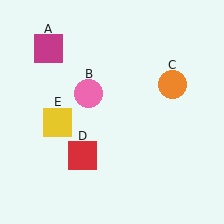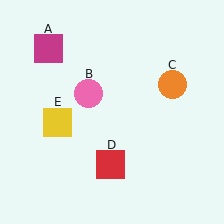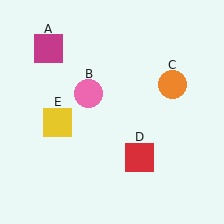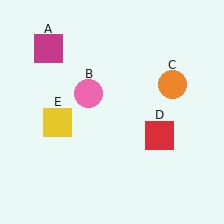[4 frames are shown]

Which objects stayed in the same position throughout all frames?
Magenta square (object A) and pink circle (object B) and orange circle (object C) and yellow square (object E) remained stationary.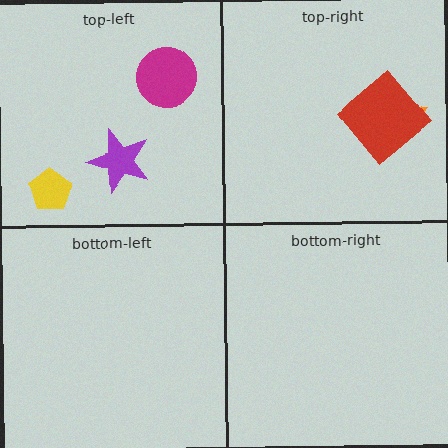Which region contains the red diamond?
The top-right region.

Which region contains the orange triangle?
The top-right region.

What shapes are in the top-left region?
The purple star, the magenta circle, the yellow pentagon.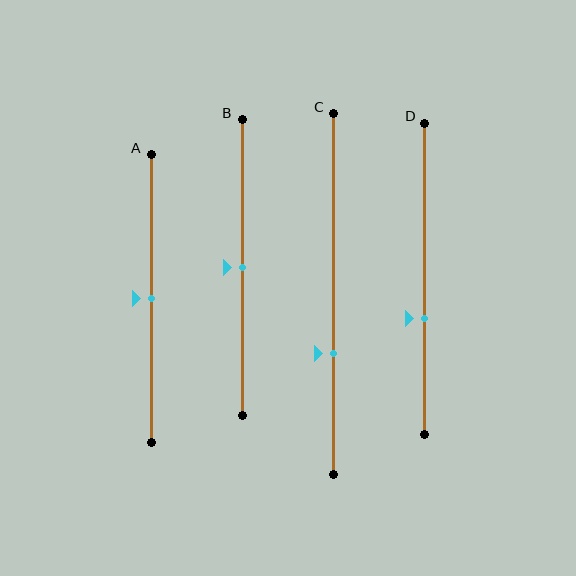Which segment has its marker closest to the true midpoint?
Segment A has its marker closest to the true midpoint.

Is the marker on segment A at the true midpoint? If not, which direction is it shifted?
Yes, the marker on segment A is at the true midpoint.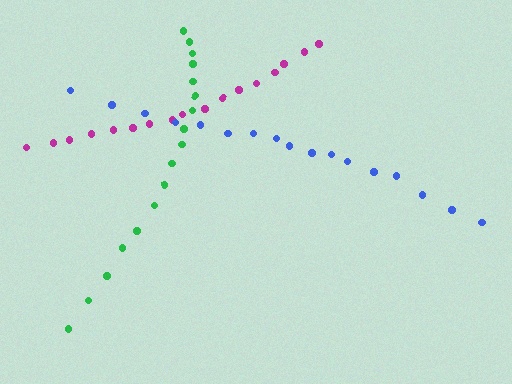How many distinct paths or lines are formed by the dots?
There are 3 distinct paths.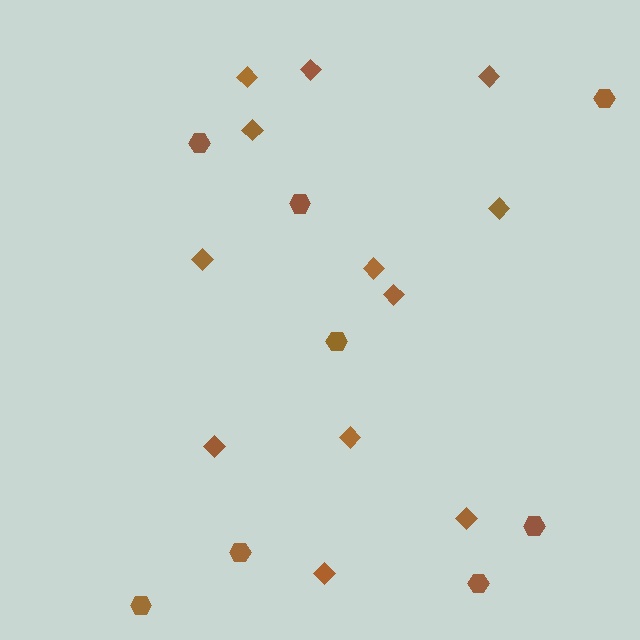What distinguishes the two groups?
There are 2 groups: one group of diamonds (12) and one group of hexagons (8).